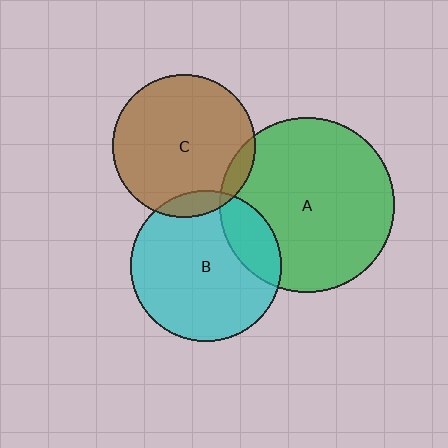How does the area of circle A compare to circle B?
Approximately 1.3 times.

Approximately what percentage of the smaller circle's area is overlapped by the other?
Approximately 10%.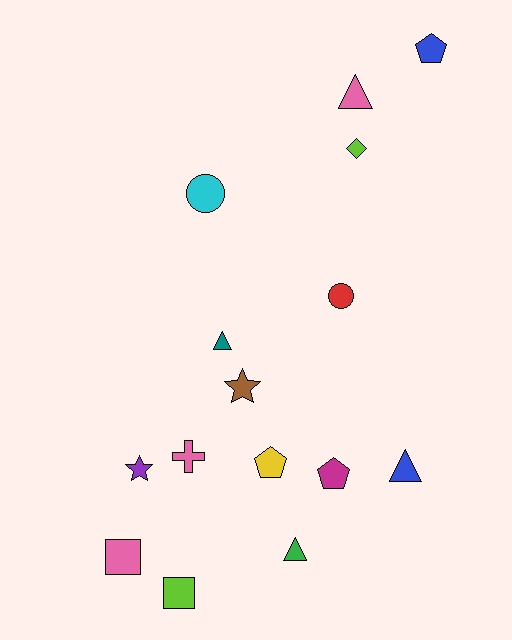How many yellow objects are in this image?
There is 1 yellow object.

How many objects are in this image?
There are 15 objects.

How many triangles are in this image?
There are 4 triangles.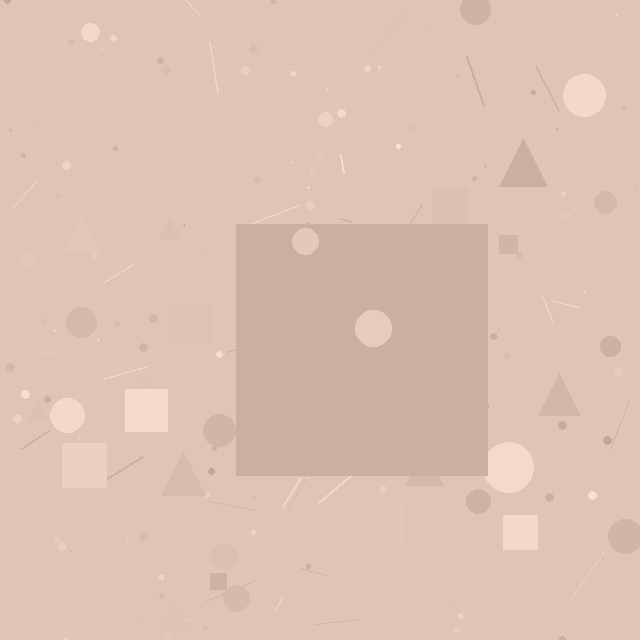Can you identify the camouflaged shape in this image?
The camouflaged shape is a square.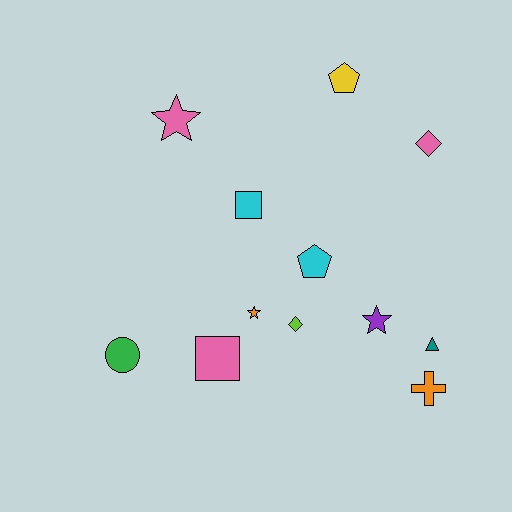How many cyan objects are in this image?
There are 2 cyan objects.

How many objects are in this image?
There are 12 objects.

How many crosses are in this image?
There is 1 cross.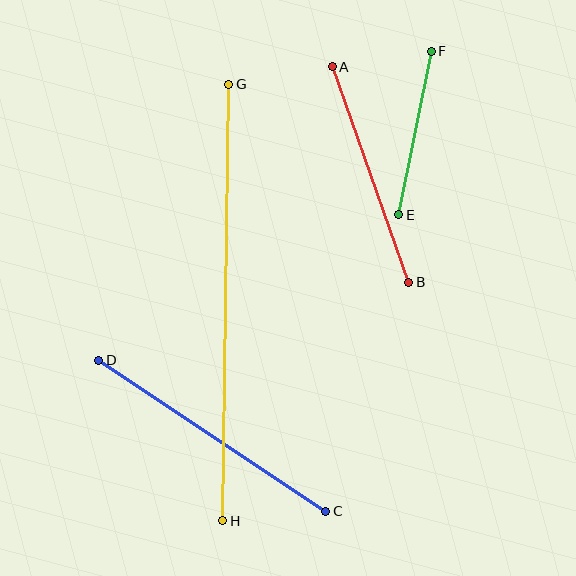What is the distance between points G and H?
The distance is approximately 437 pixels.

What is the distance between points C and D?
The distance is approximately 273 pixels.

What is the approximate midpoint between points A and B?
The midpoint is at approximately (371, 175) pixels.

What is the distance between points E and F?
The distance is approximately 167 pixels.